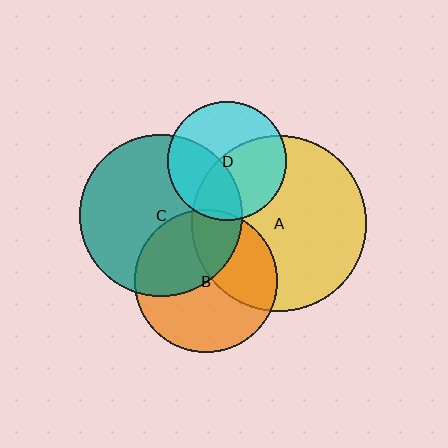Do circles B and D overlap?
Yes.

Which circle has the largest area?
Circle A (yellow).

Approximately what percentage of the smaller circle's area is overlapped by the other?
Approximately 5%.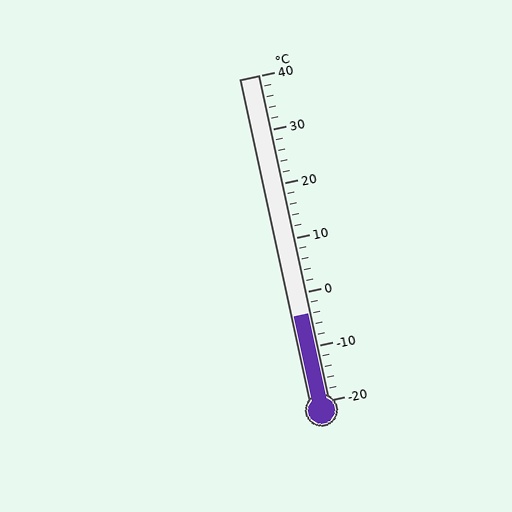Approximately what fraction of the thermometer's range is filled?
The thermometer is filled to approximately 25% of its range.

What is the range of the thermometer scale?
The thermometer scale ranges from -20°C to 40°C.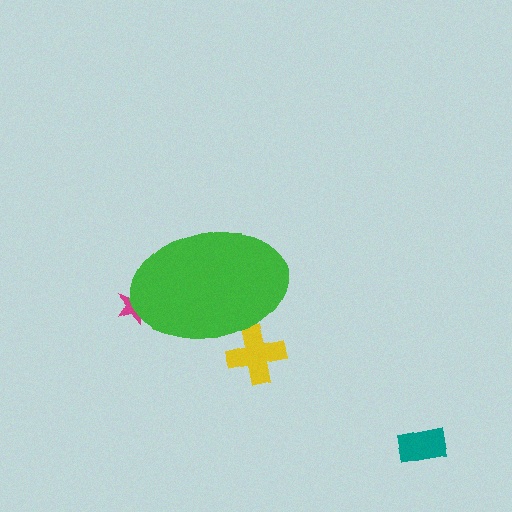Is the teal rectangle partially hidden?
No, the teal rectangle is fully visible.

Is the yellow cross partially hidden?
Yes, the yellow cross is partially hidden behind the green ellipse.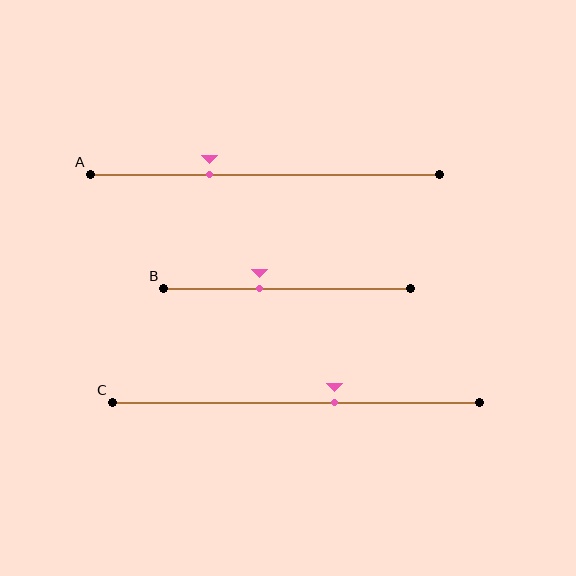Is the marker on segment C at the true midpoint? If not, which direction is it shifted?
No, the marker on segment C is shifted to the right by about 11% of the segment length.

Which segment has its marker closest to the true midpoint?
Segment C has its marker closest to the true midpoint.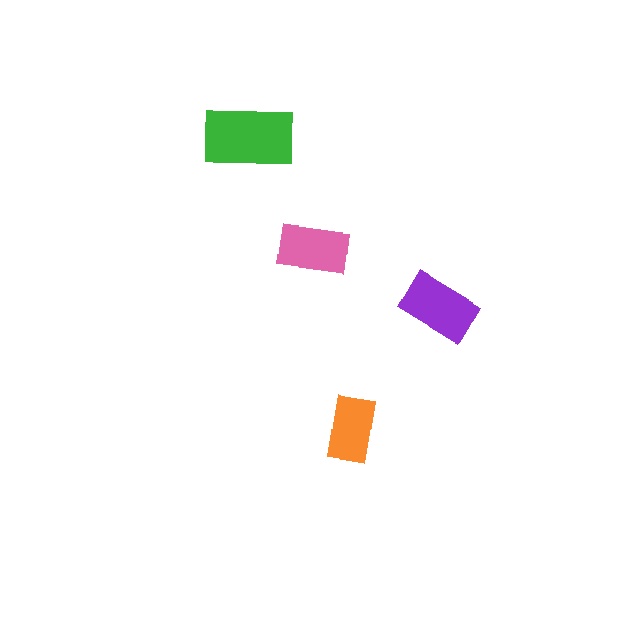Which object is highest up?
The green rectangle is topmost.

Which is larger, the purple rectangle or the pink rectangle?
The purple one.